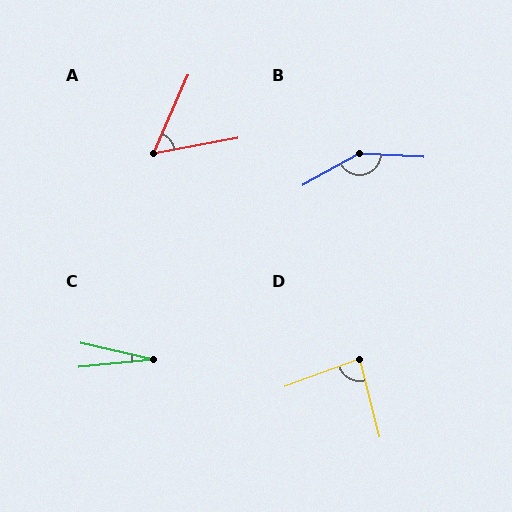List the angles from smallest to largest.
C (18°), A (56°), D (84°), B (148°).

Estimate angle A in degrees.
Approximately 56 degrees.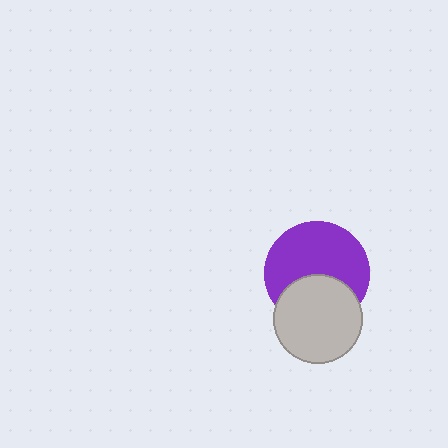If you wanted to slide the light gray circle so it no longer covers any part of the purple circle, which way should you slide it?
Slide it down — that is the most direct way to separate the two shapes.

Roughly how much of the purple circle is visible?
About half of it is visible (roughly 64%).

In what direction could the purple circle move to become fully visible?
The purple circle could move up. That would shift it out from behind the light gray circle entirely.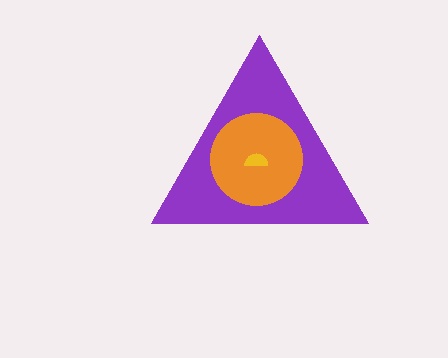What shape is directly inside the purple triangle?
The orange circle.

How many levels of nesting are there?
3.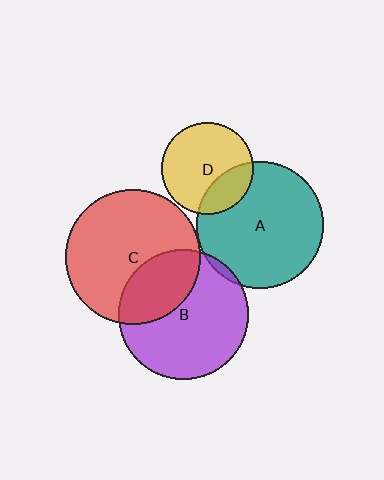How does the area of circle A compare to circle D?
Approximately 1.9 times.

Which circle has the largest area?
Circle C (red).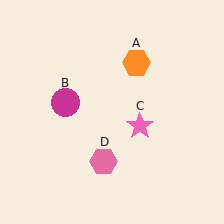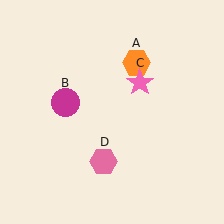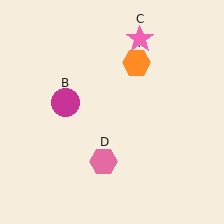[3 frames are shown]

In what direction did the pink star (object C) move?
The pink star (object C) moved up.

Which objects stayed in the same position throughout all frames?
Orange hexagon (object A) and magenta circle (object B) and pink hexagon (object D) remained stationary.